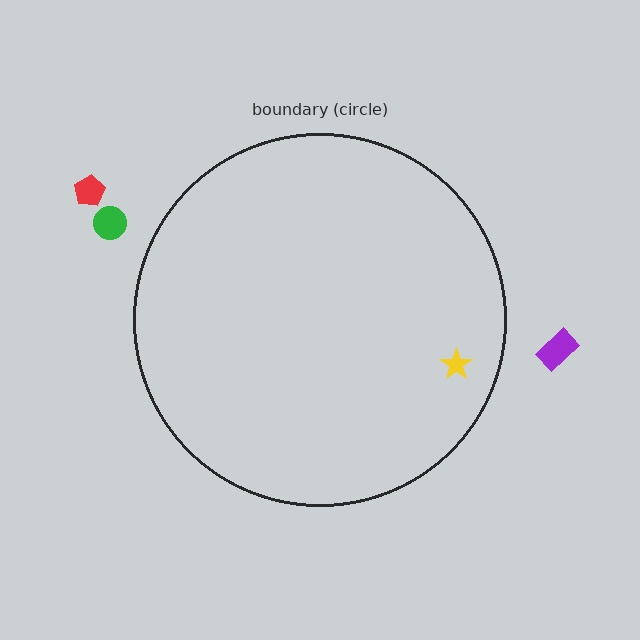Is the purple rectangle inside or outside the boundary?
Outside.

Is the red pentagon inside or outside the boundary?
Outside.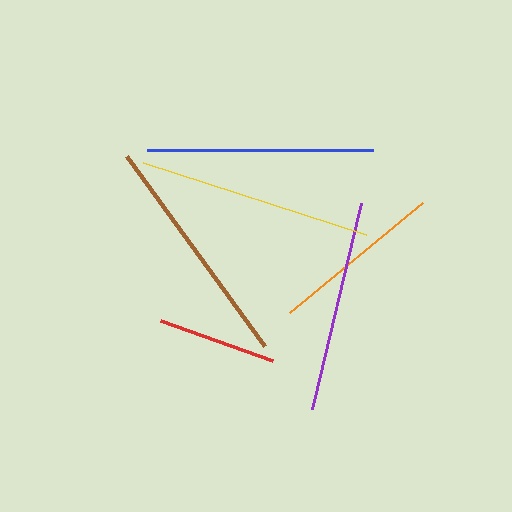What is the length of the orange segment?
The orange segment is approximately 173 pixels long.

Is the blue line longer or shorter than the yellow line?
The yellow line is longer than the blue line.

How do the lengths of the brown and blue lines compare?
The brown and blue lines are approximately the same length.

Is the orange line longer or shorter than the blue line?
The blue line is longer than the orange line.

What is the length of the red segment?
The red segment is approximately 119 pixels long.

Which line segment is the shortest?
The red line is the shortest at approximately 119 pixels.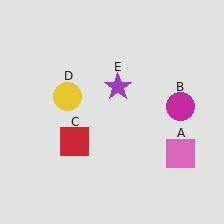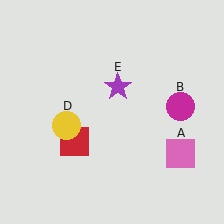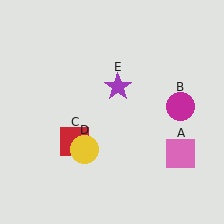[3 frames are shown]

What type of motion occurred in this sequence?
The yellow circle (object D) rotated counterclockwise around the center of the scene.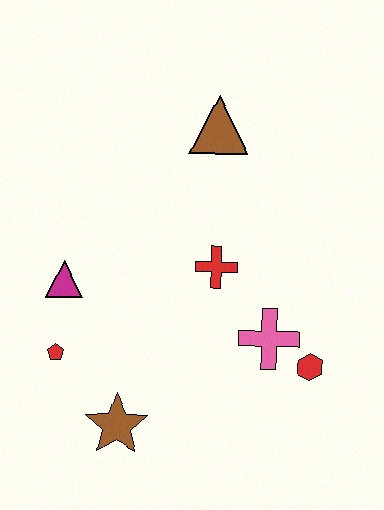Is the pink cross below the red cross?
Yes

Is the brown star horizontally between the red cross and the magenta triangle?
Yes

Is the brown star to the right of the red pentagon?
Yes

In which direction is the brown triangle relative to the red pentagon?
The brown triangle is above the red pentagon.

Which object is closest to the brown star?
The red pentagon is closest to the brown star.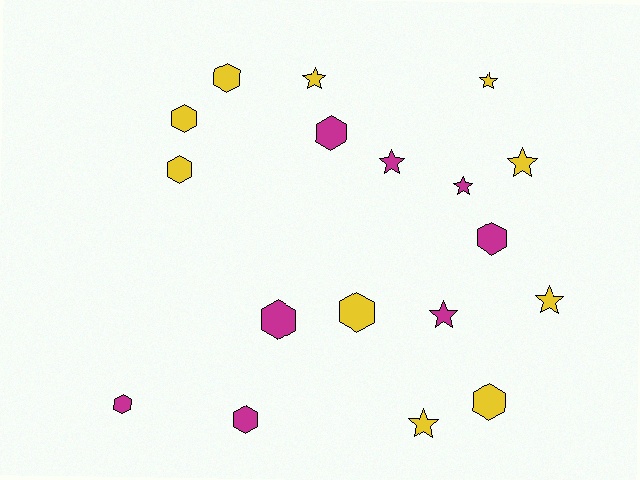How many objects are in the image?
There are 18 objects.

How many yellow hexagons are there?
There are 5 yellow hexagons.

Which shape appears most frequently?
Hexagon, with 10 objects.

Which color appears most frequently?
Yellow, with 10 objects.